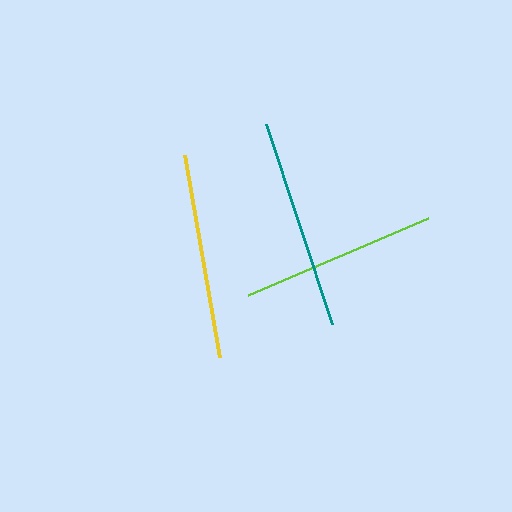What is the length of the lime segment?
The lime segment is approximately 196 pixels long.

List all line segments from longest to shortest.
From longest to shortest: teal, yellow, lime.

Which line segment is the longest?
The teal line is the longest at approximately 210 pixels.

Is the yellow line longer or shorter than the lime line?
The yellow line is longer than the lime line.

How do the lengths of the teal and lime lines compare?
The teal and lime lines are approximately the same length.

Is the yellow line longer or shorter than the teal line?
The teal line is longer than the yellow line.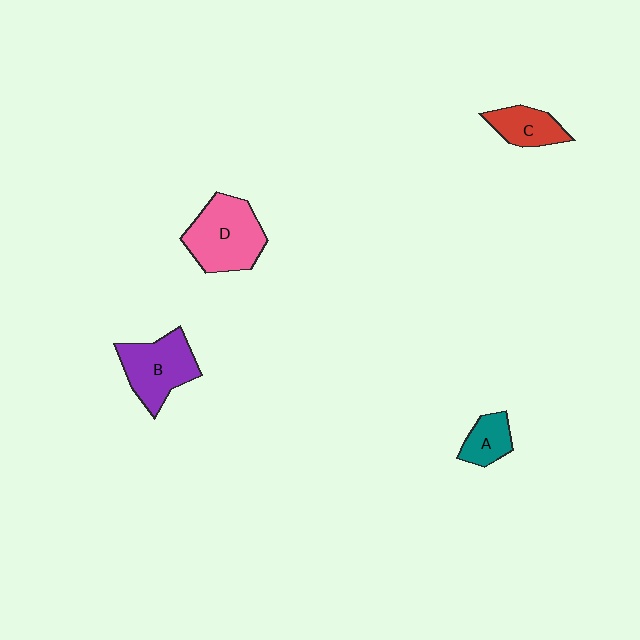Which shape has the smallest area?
Shape A (teal).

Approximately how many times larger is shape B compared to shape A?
Approximately 2.0 times.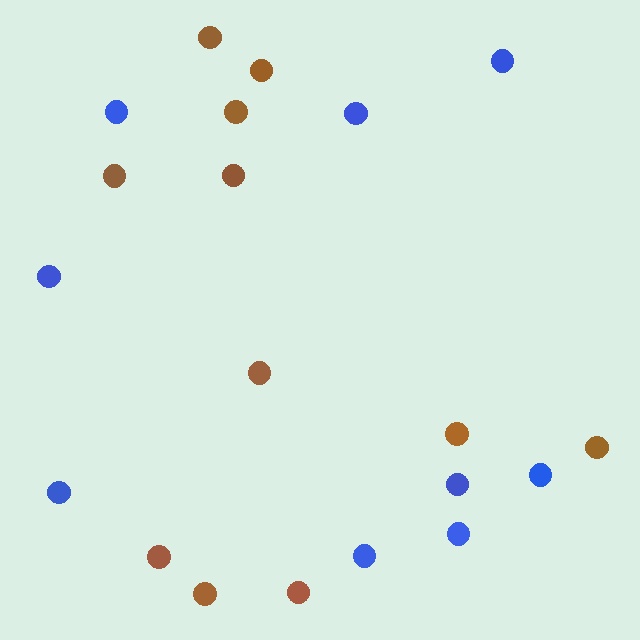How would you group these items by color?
There are 2 groups: one group of blue circles (9) and one group of brown circles (11).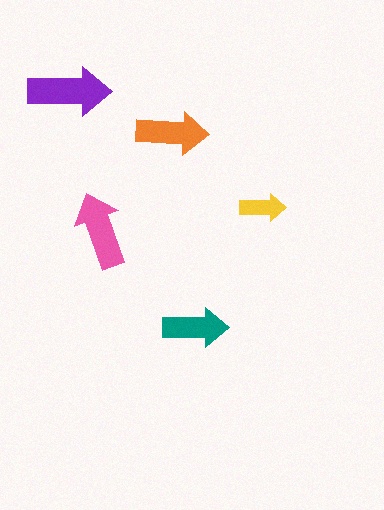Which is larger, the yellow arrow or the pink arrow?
The pink one.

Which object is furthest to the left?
The purple arrow is leftmost.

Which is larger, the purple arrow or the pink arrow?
The purple one.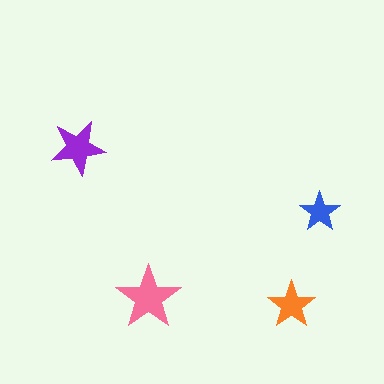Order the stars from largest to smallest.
the pink one, the purple one, the orange one, the blue one.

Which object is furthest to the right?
The blue star is rightmost.